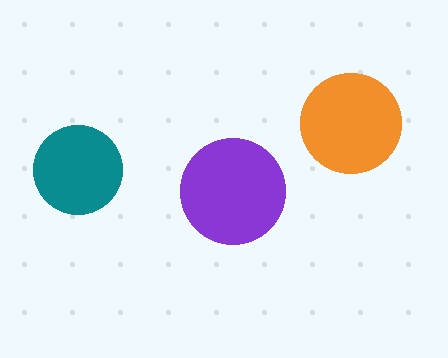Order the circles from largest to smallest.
the purple one, the orange one, the teal one.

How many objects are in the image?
There are 3 objects in the image.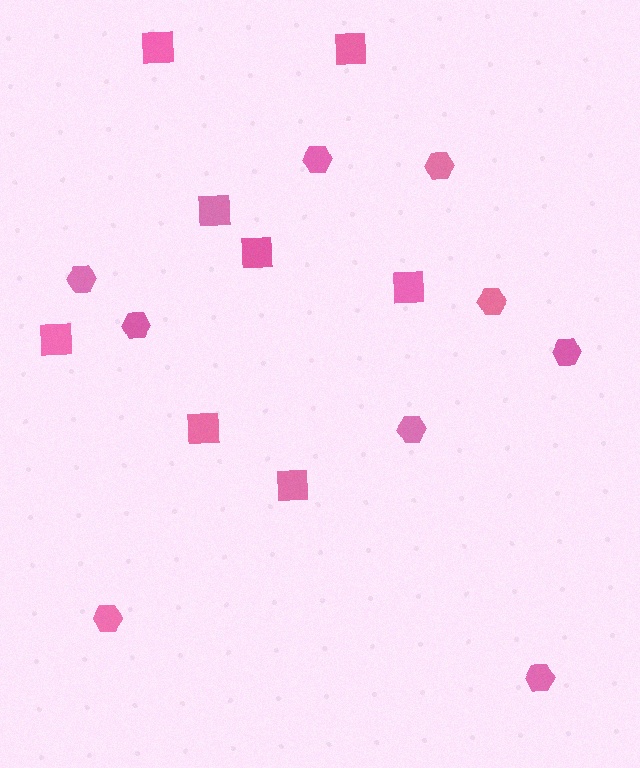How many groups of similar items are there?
There are 2 groups: one group of squares (8) and one group of hexagons (9).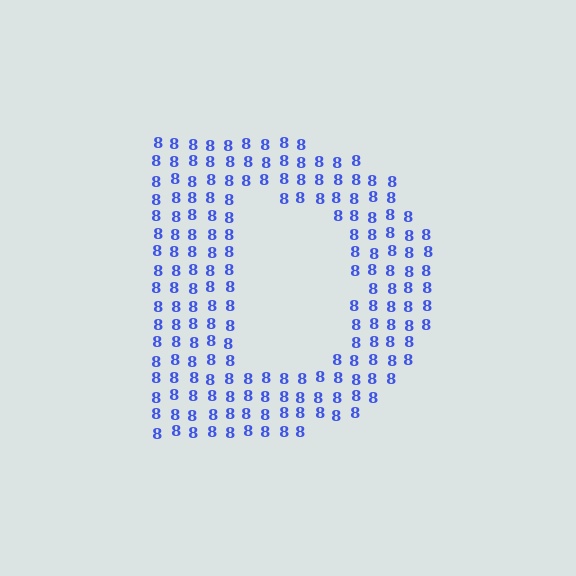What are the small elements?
The small elements are digit 8's.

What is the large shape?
The large shape is the letter D.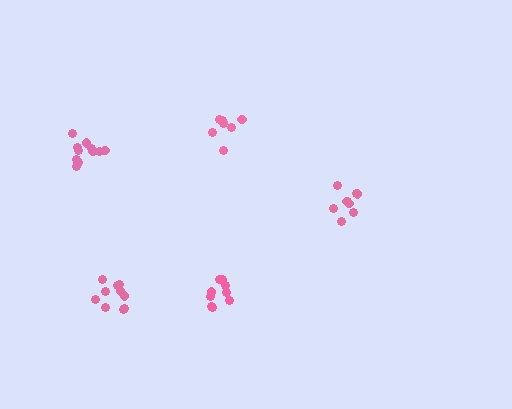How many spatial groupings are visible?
There are 5 spatial groupings.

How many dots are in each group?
Group 1: 11 dots, Group 2: 9 dots, Group 3: 8 dots, Group 4: 10 dots, Group 5: 9 dots (47 total).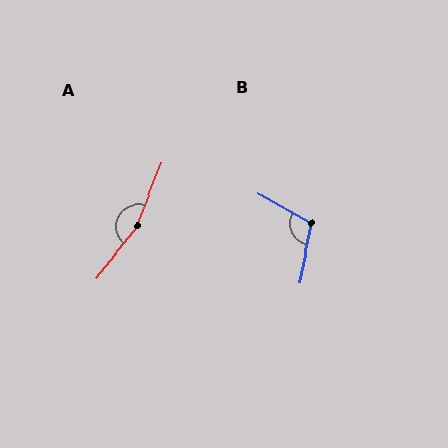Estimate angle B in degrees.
Approximately 107 degrees.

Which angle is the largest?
A, at approximately 163 degrees.